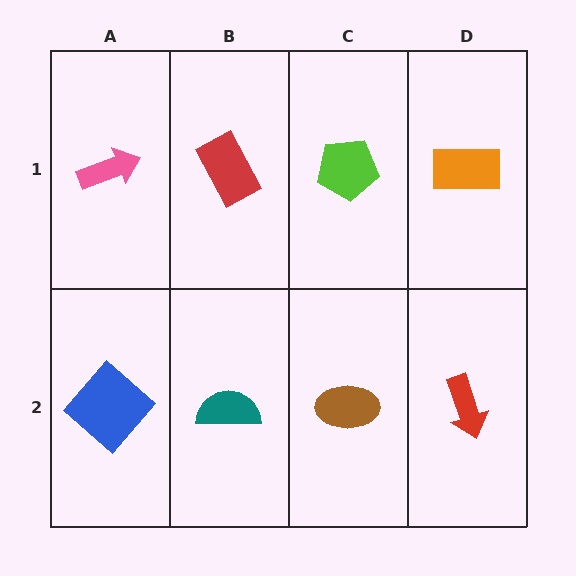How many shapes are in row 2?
4 shapes.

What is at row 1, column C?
A lime pentagon.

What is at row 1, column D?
An orange rectangle.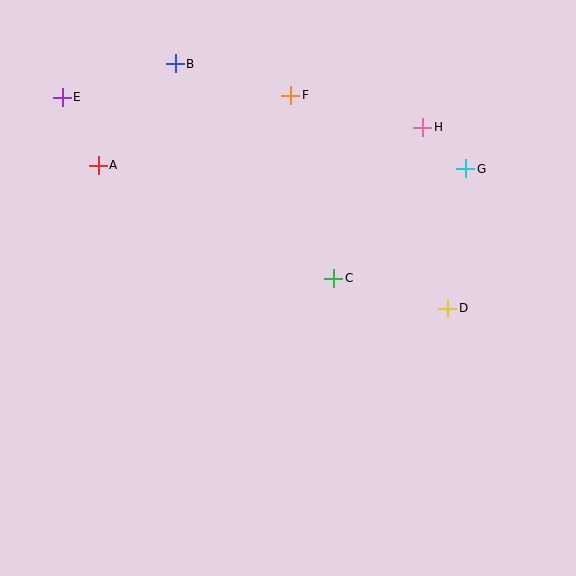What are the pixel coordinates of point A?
Point A is at (98, 165).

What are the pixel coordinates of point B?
Point B is at (175, 64).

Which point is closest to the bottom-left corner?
Point A is closest to the bottom-left corner.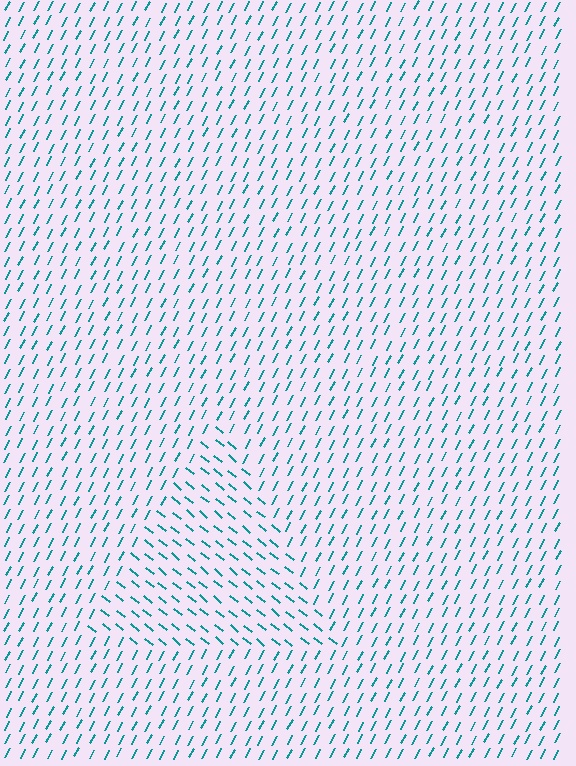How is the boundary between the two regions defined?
The boundary is defined purely by a change in line orientation (approximately 78 degrees difference). All lines are the same color and thickness.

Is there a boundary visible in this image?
Yes, there is a texture boundary formed by a change in line orientation.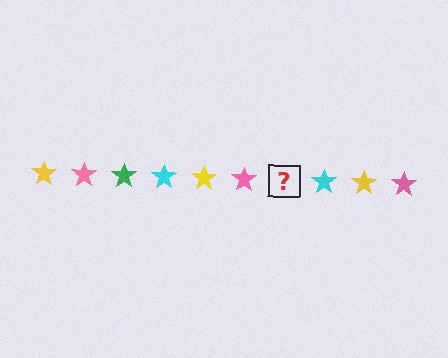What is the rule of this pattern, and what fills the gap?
The rule is that the pattern cycles through yellow, pink, green, cyan stars. The gap should be filled with a green star.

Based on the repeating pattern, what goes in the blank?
The blank should be a green star.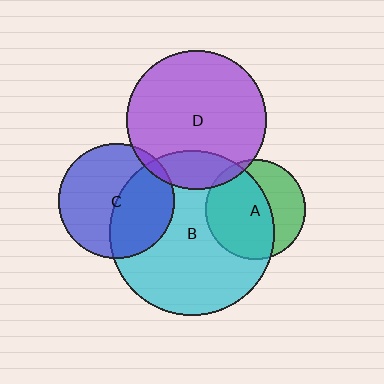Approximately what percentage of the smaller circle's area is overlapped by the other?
Approximately 45%.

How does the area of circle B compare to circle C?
Approximately 2.0 times.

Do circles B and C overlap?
Yes.